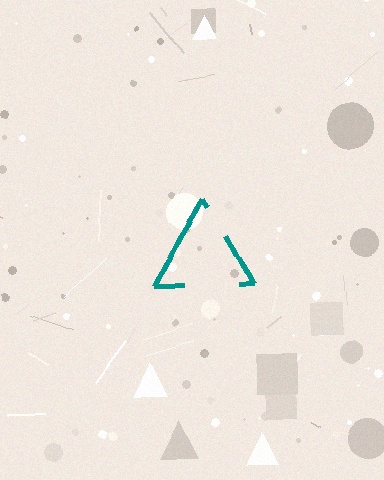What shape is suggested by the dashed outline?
The dashed outline suggests a triangle.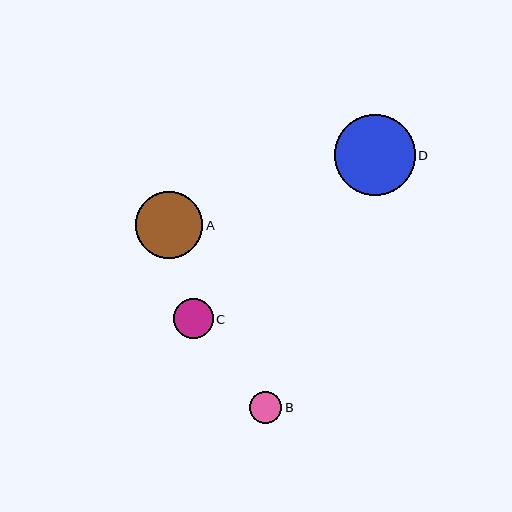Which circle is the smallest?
Circle B is the smallest with a size of approximately 32 pixels.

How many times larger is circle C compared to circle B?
Circle C is approximately 1.2 times the size of circle B.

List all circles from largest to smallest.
From largest to smallest: D, A, C, B.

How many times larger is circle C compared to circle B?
Circle C is approximately 1.2 times the size of circle B.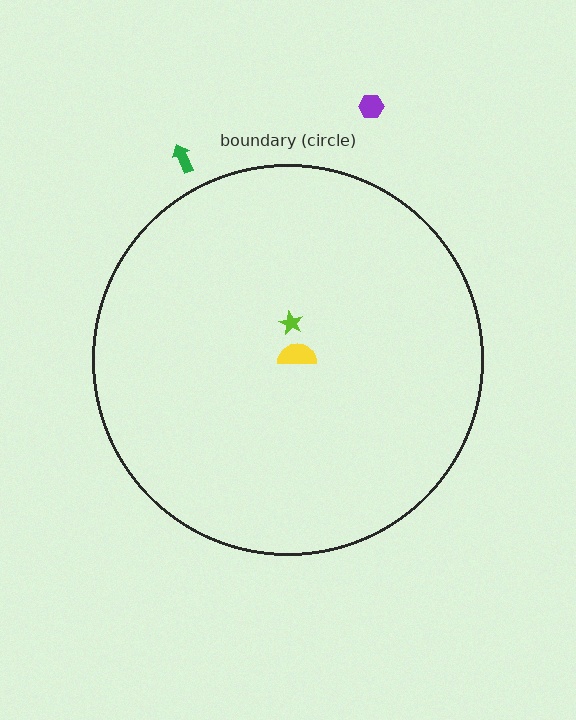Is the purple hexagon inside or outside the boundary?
Outside.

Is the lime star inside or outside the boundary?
Inside.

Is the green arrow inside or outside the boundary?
Outside.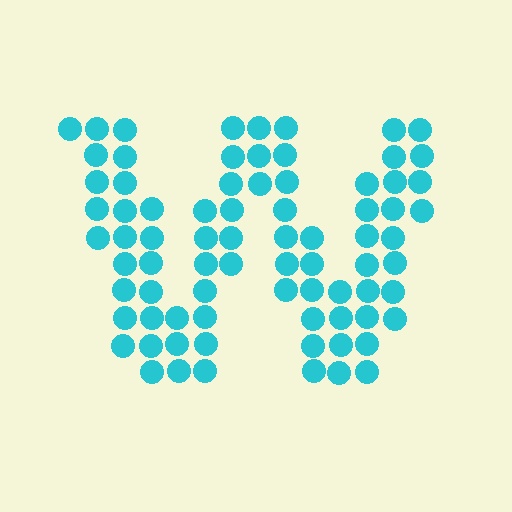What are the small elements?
The small elements are circles.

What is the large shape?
The large shape is the letter W.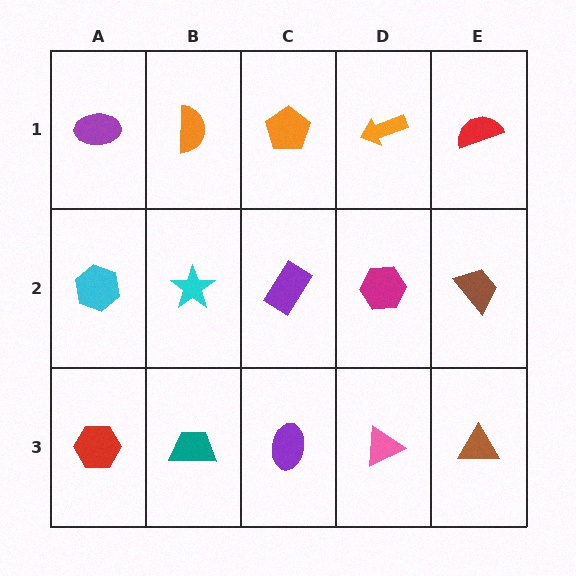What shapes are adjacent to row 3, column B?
A cyan star (row 2, column B), a red hexagon (row 3, column A), a purple ellipse (row 3, column C).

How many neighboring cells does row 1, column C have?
3.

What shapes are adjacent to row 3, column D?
A magenta hexagon (row 2, column D), a purple ellipse (row 3, column C), a brown triangle (row 3, column E).